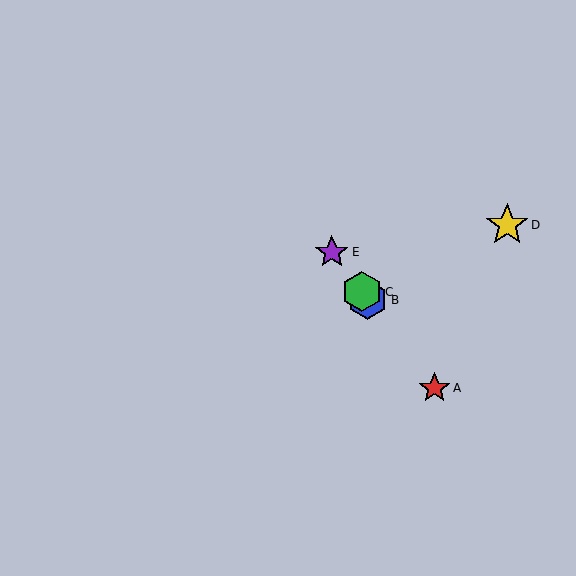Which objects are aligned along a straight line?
Objects A, B, C, E are aligned along a straight line.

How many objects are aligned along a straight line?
4 objects (A, B, C, E) are aligned along a straight line.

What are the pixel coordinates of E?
Object E is at (332, 252).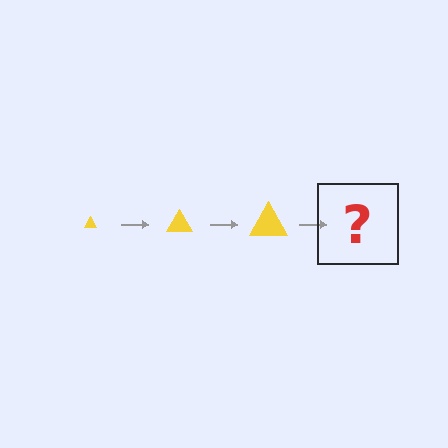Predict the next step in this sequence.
The next step is a yellow triangle, larger than the previous one.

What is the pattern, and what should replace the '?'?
The pattern is that the triangle gets progressively larger each step. The '?' should be a yellow triangle, larger than the previous one.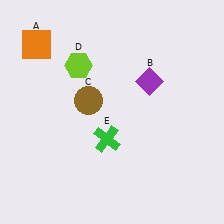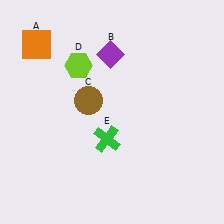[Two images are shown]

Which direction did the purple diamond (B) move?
The purple diamond (B) moved left.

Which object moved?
The purple diamond (B) moved left.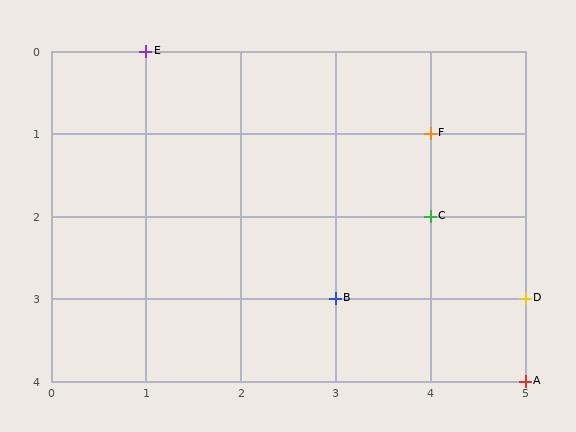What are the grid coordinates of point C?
Point C is at grid coordinates (4, 2).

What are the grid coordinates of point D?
Point D is at grid coordinates (5, 3).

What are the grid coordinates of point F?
Point F is at grid coordinates (4, 1).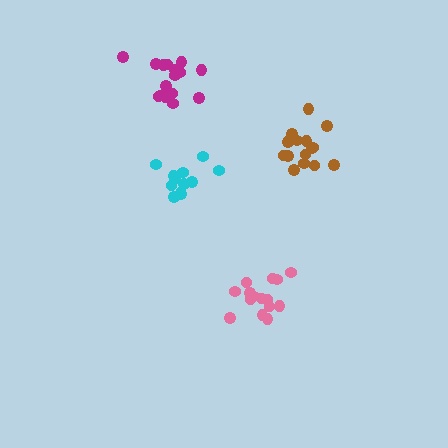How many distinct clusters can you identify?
There are 4 distinct clusters.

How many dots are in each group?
Group 1: 12 dots, Group 2: 15 dots, Group 3: 16 dots, Group 4: 17 dots (60 total).